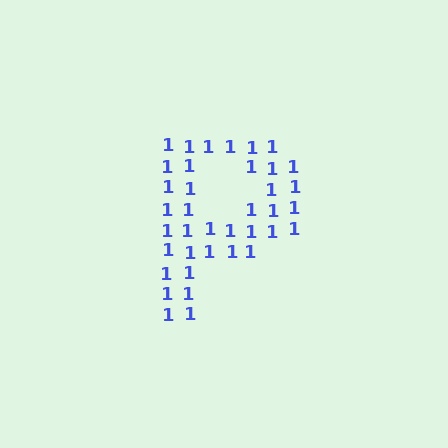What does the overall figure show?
The overall figure shows the letter P.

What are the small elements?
The small elements are digit 1's.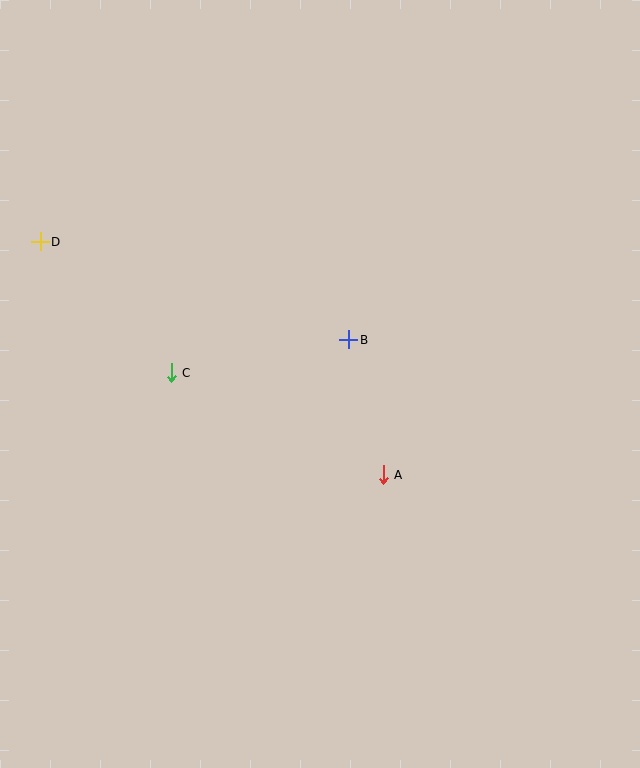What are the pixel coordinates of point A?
Point A is at (383, 475).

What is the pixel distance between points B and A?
The distance between B and A is 139 pixels.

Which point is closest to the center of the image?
Point B at (349, 340) is closest to the center.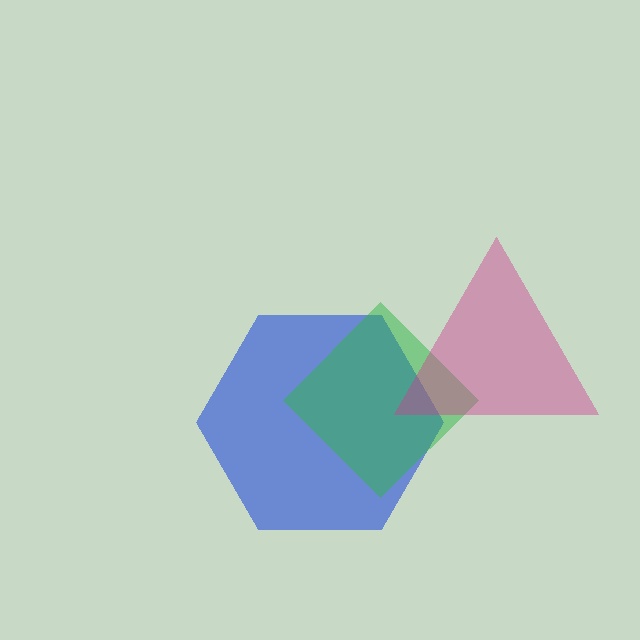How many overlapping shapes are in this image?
There are 3 overlapping shapes in the image.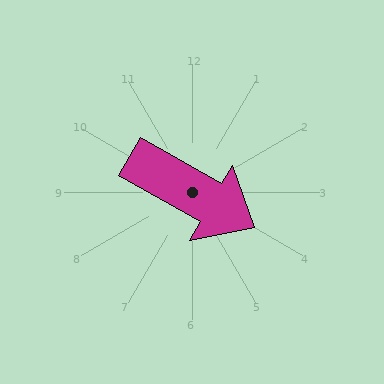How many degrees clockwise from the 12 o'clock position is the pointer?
Approximately 120 degrees.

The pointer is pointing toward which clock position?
Roughly 4 o'clock.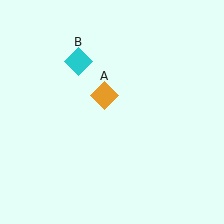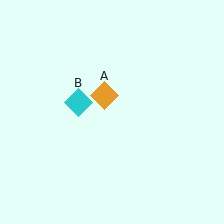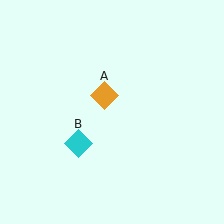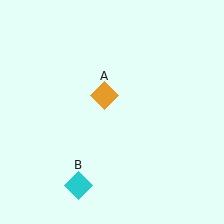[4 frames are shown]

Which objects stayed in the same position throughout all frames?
Orange diamond (object A) remained stationary.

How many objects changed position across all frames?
1 object changed position: cyan diamond (object B).